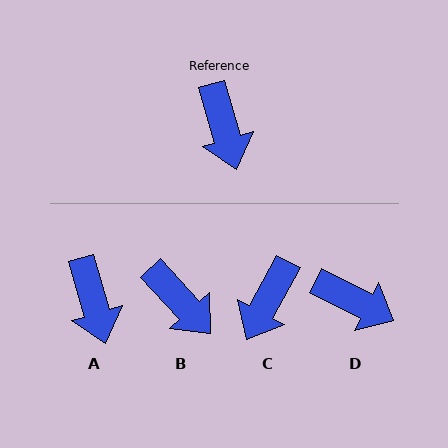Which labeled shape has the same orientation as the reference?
A.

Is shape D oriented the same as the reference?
No, it is off by about 47 degrees.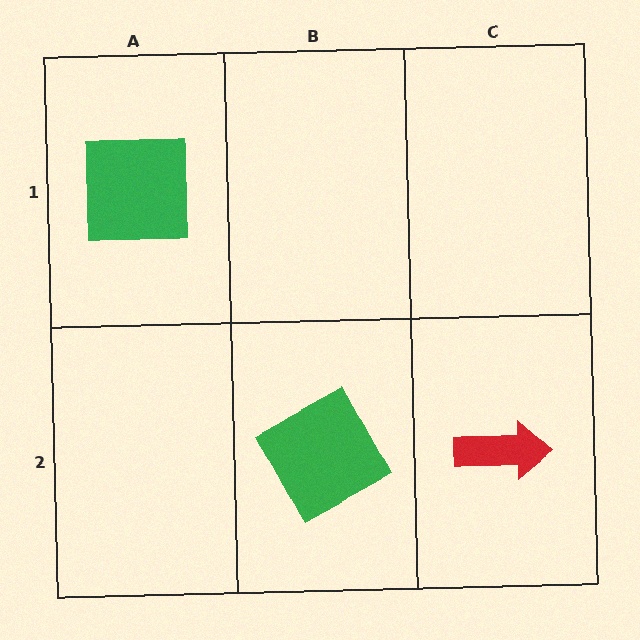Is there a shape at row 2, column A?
No, that cell is empty.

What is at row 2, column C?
A red arrow.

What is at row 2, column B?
A green square.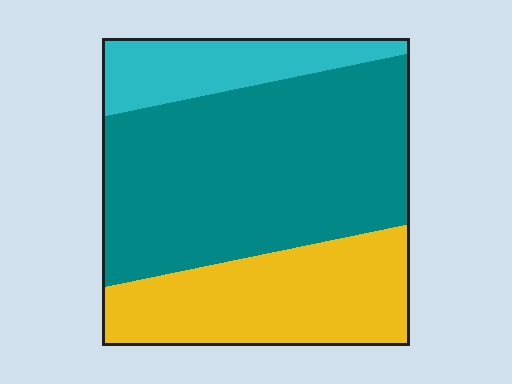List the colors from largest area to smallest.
From largest to smallest: teal, yellow, cyan.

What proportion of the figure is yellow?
Yellow covers 29% of the figure.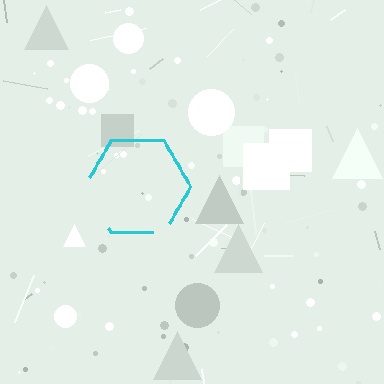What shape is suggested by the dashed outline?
The dashed outline suggests a hexagon.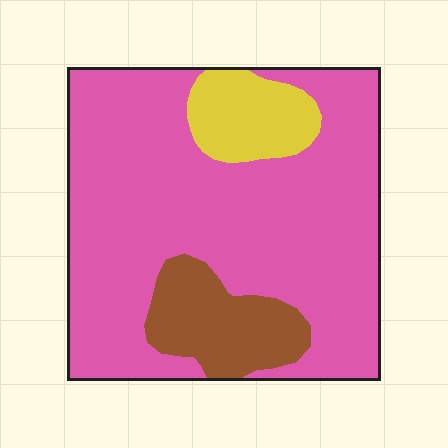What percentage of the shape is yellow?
Yellow takes up less than a quarter of the shape.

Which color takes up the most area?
Pink, at roughly 75%.